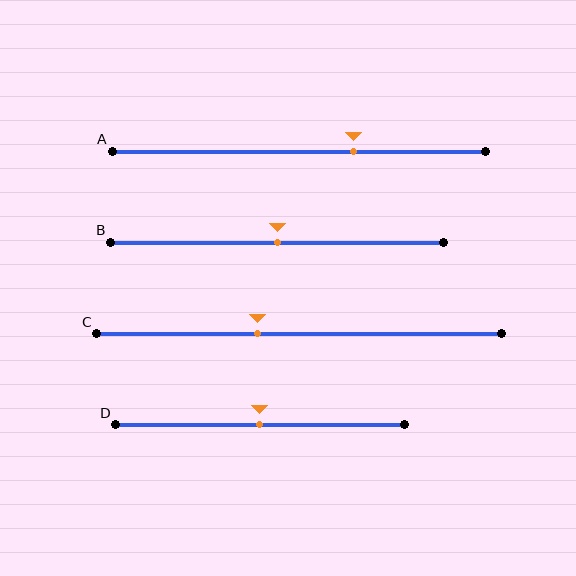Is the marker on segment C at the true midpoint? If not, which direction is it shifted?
No, the marker on segment C is shifted to the left by about 10% of the segment length.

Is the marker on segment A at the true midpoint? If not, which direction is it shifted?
No, the marker on segment A is shifted to the right by about 15% of the segment length.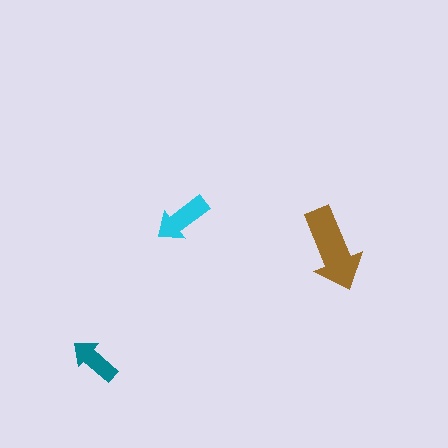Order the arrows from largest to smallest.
the brown one, the cyan one, the teal one.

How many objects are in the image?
There are 3 objects in the image.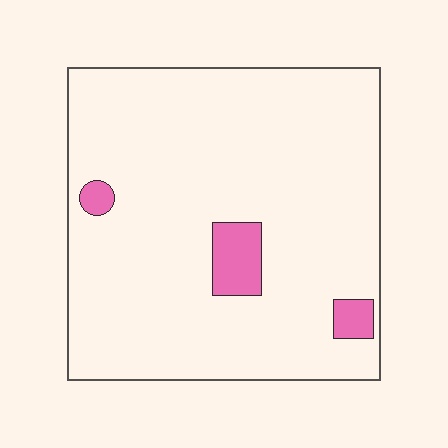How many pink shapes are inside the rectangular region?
3.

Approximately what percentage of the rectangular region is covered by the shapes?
Approximately 5%.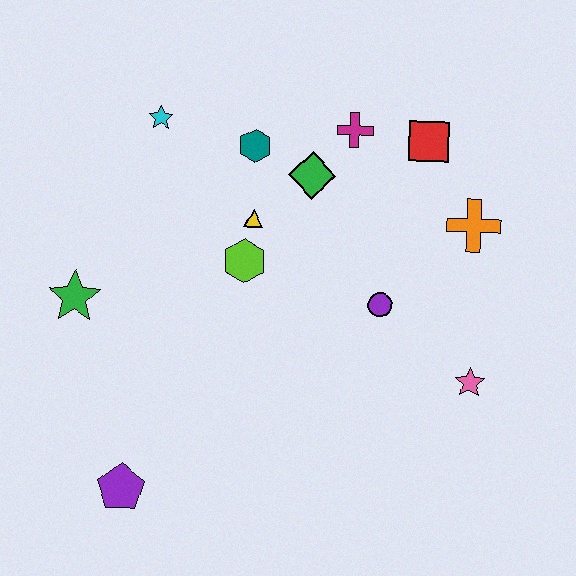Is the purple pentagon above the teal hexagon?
No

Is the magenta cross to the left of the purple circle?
Yes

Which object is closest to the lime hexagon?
The yellow triangle is closest to the lime hexagon.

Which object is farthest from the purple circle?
The purple pentagon is farthest from the purple circle.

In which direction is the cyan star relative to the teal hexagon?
The cyan star is to the left of the teal hexagon.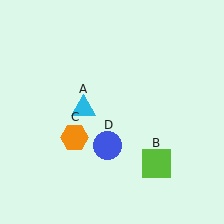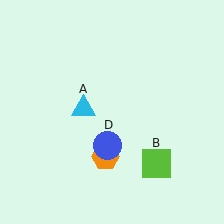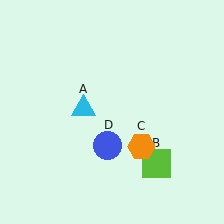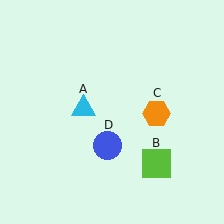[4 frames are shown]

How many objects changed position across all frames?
1 object changed position: orange hexagon (object C).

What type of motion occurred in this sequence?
The orange hexagon (object C) rotated counterclockwise around the center of the scene.